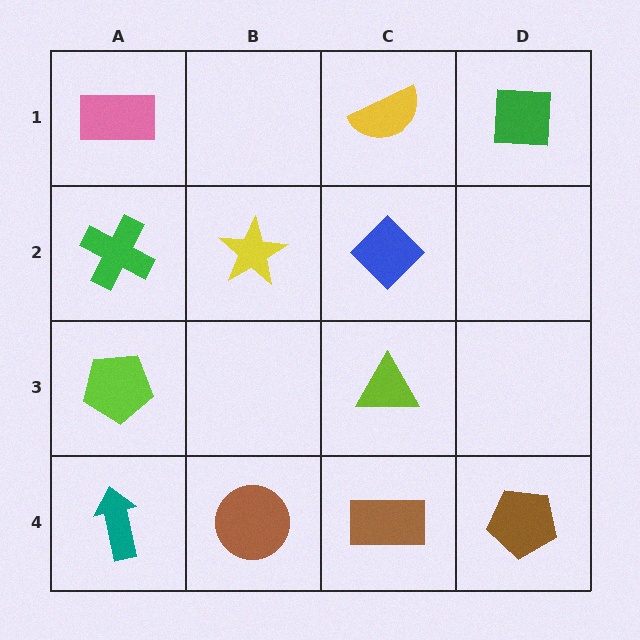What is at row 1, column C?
A yellow semicircle.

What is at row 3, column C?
A lime triangle.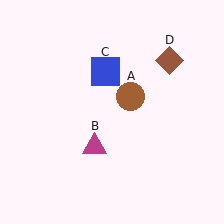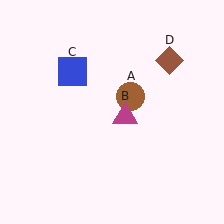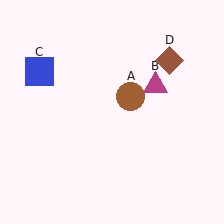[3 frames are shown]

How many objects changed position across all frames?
2 objects changed position: magenta triangle (object B), blue square (object C).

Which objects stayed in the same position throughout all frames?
Brown circle (object A) and brown diamond (object D) remained stationary.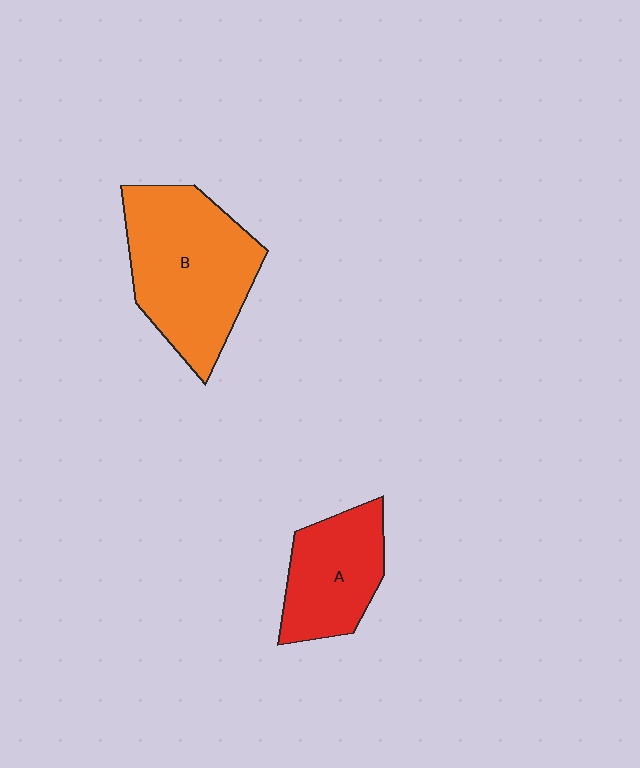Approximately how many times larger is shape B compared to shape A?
Approximately 1.6 times.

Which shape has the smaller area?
Shape A (red).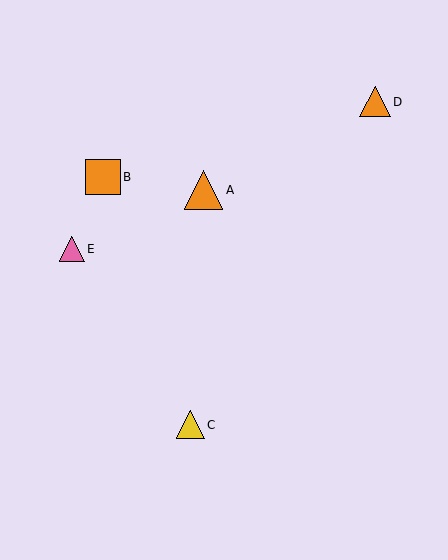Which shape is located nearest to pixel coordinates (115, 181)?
The orange square (labeled B) at (103, 177) is nearest to that location.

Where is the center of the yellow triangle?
The center of the yellow triangle is at (190, 425).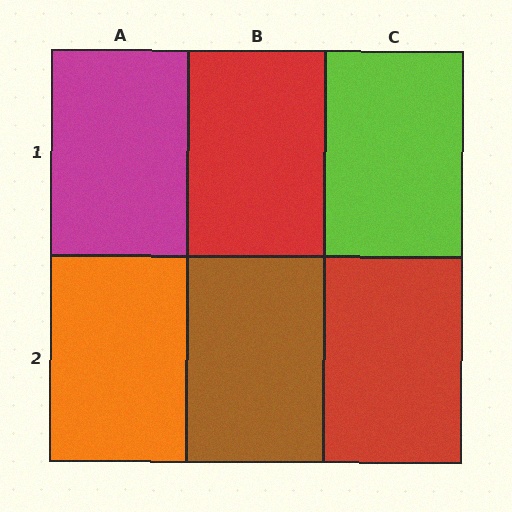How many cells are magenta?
1 cell is magenta.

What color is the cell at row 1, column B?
Red.